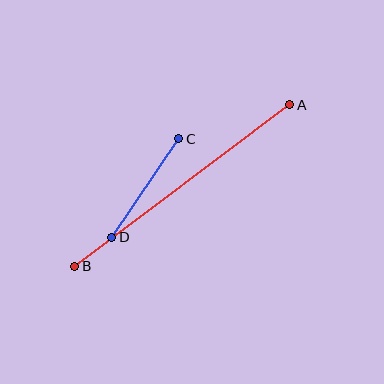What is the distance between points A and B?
The distance is approximately 269 pixels.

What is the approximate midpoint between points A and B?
The midpoint is at approximately (182, 185) pixels.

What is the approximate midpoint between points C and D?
The midpoint is at approximately (145, 188) pixels.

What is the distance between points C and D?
The distance is approximately 119 pixels.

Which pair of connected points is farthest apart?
Points A and B are farthest apart.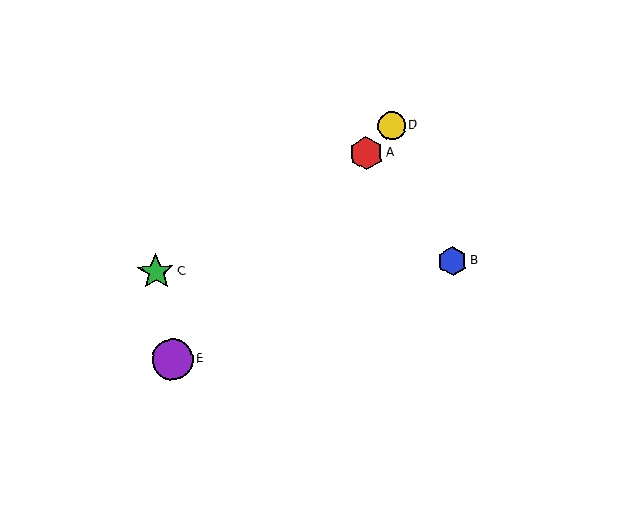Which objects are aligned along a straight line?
Objects A, D, E are aligned along a straight line.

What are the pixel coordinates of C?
Object C is at (156, 272).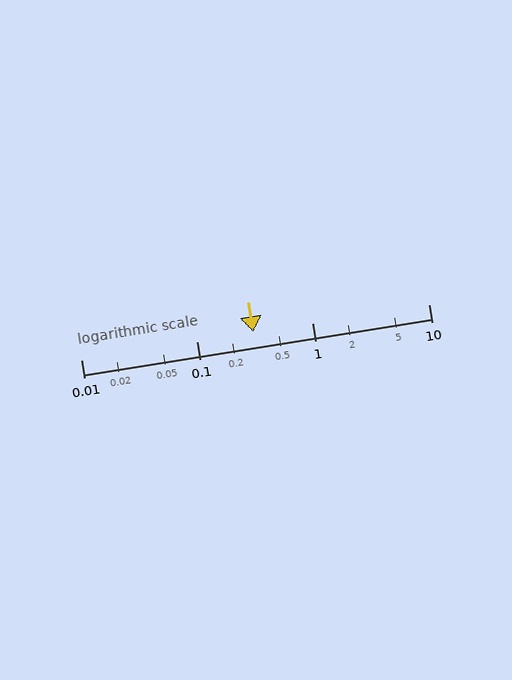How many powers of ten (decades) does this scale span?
The scale spans 3 decades, from 0.01 to 10.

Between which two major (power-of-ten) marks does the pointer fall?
The pointer is between 0.1 and 1.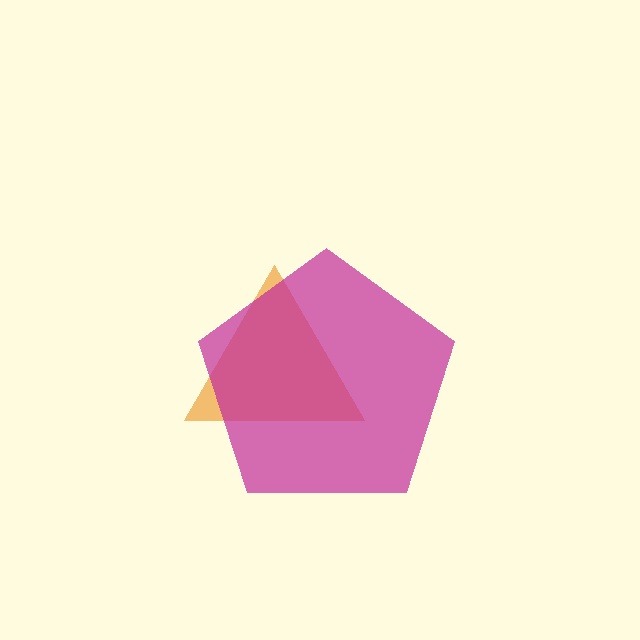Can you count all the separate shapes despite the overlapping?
Yes, there are 2 separate shapes.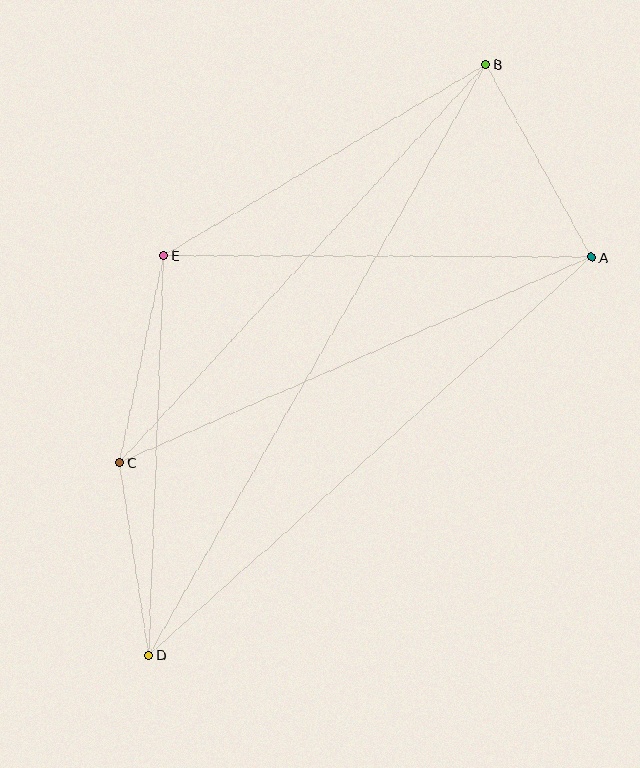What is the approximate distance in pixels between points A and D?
The distance between A and D is approximately 595 pixels.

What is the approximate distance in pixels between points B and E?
The distance between B and E is approximately 375 pixels.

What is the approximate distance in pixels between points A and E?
The distance between A and E is approximately 428 pixels.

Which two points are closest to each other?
Points C and D are closest to each other.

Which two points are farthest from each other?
Points B and D are farthest from each other.